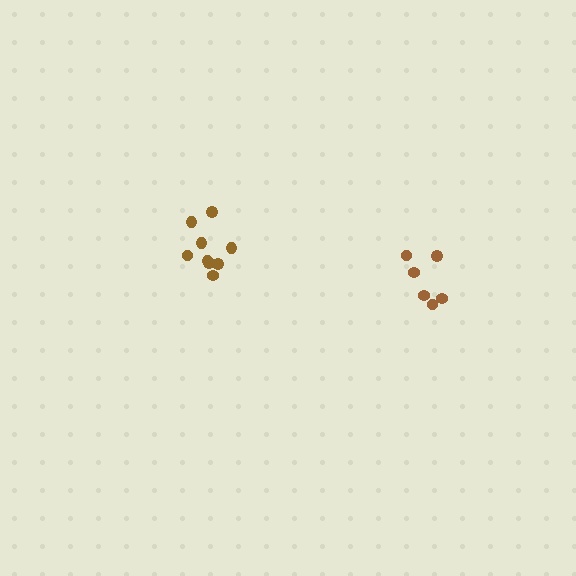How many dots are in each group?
Group 1: 6 dots, Group 2: 9 dots (15 total).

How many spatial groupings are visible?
There are 2 spatial groupings.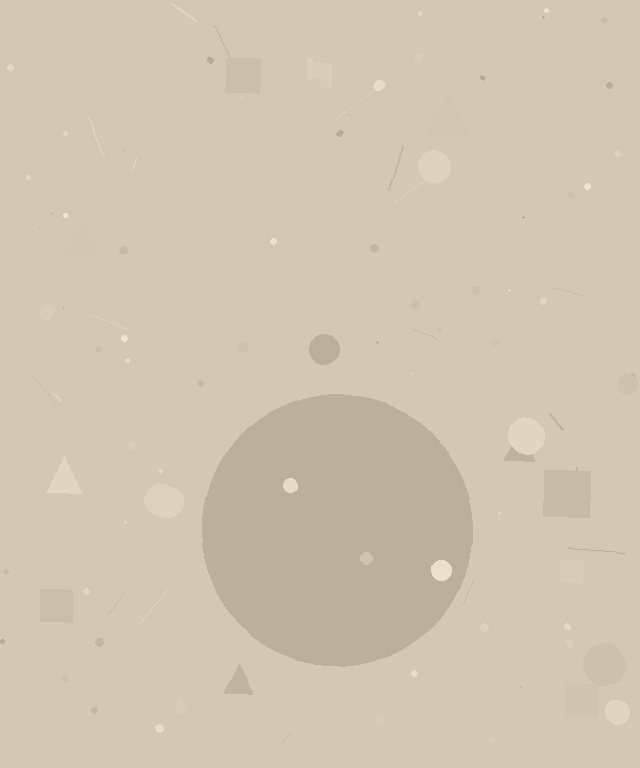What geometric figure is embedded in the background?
A circle is embedded in the background.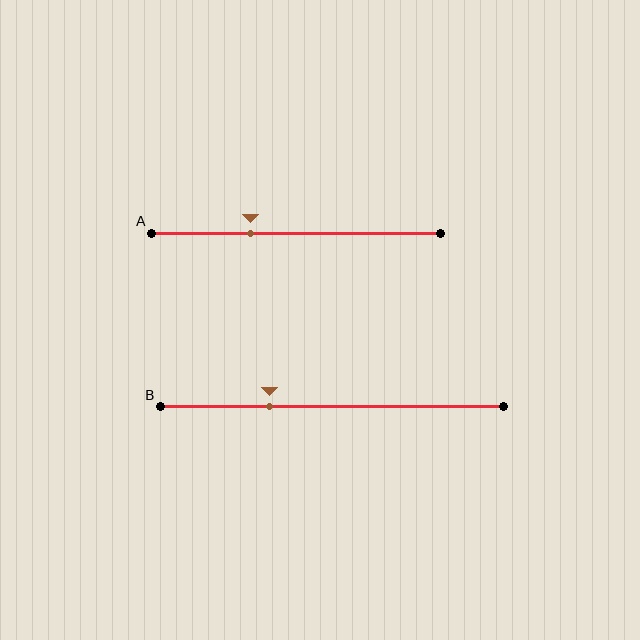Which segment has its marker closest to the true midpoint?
Segment A has its marker closest to the true midpoint.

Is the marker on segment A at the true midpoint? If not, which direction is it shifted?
No, the marker on segment A is shifted to the left by about 16% of the segment length.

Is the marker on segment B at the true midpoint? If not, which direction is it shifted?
No, the marker on segment B is shifted to the left by about 18% of the segment length.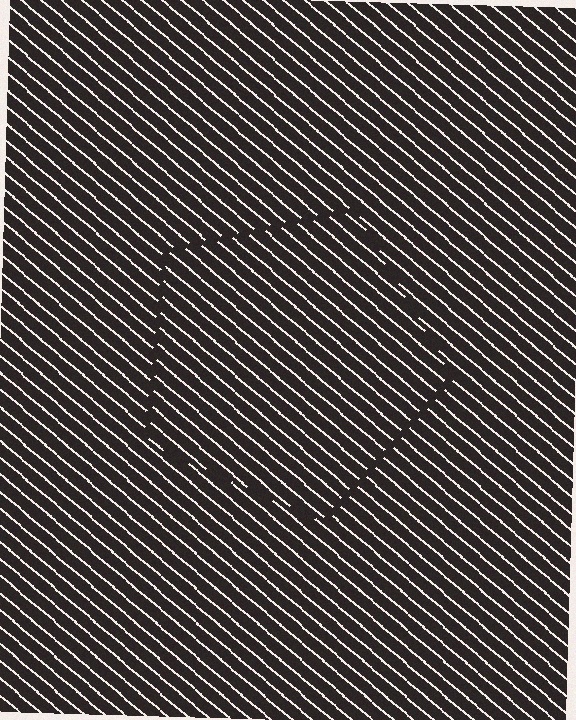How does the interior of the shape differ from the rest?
The interior of the shape contains the same grating, shifted by half a period — the contour is defined by the phase discontinuity where line-ends from the inner and outer gratings abut.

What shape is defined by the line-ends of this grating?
An illusory pentagon. The interior of the shape contains the same grating, shifted by half a period — the contour is defined by the phase discontinuity where line-ends from the inner and outer gratings abut.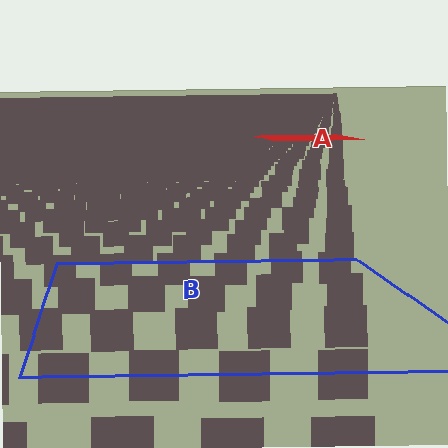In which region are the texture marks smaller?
The texture marks are smaller in region A, because it is farther away.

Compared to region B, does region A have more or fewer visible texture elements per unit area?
Region A has more texture elements per unit area — they are packed more densely because it is farther away.